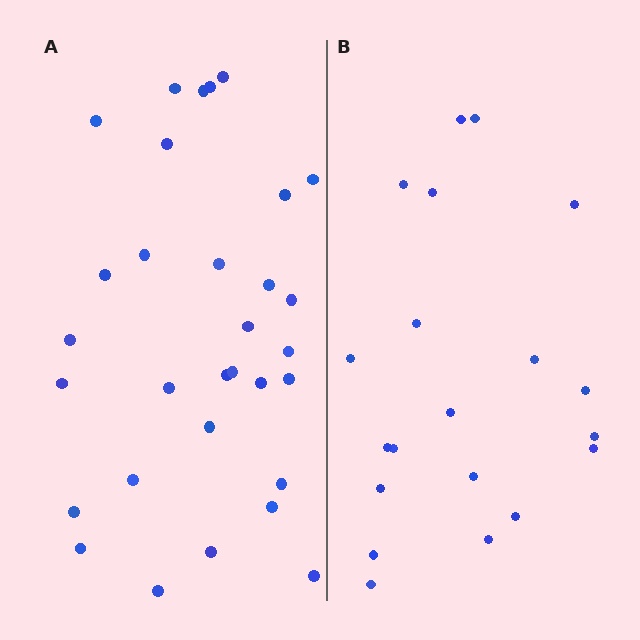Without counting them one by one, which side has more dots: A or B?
Region A (the left region) has more dots.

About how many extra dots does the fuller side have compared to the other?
Region A has roughly 12 or so more dots than region B.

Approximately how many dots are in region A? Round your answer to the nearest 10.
About 30 dots. (The exact count is 31, which rounds to 30.)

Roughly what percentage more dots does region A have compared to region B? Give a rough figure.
About 55% more.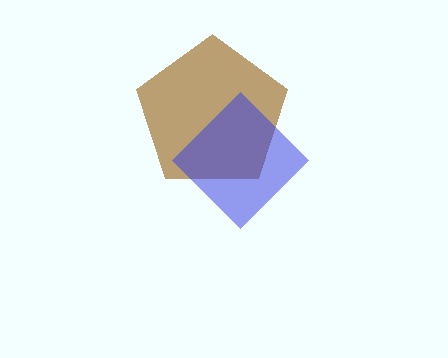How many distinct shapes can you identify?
There are 2 distinct shapes: a brown pentagon, a blue diamond.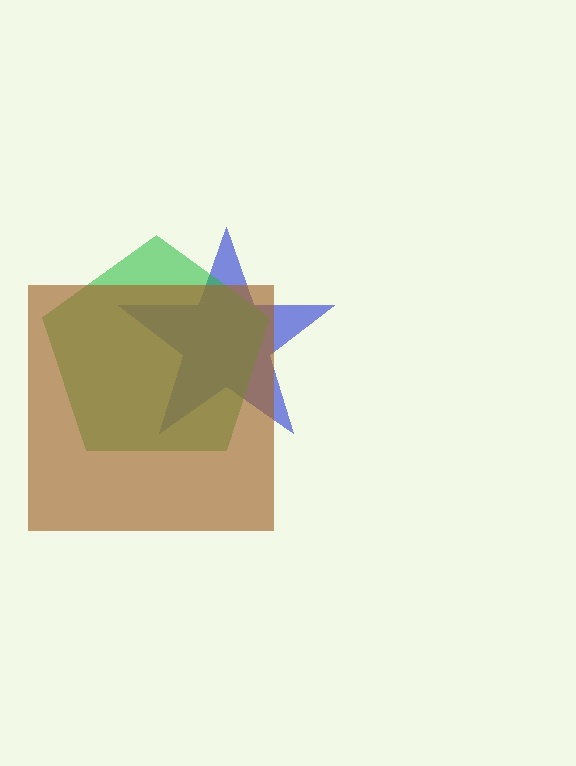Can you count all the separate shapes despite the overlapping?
Yes, there are 3 separate shapes.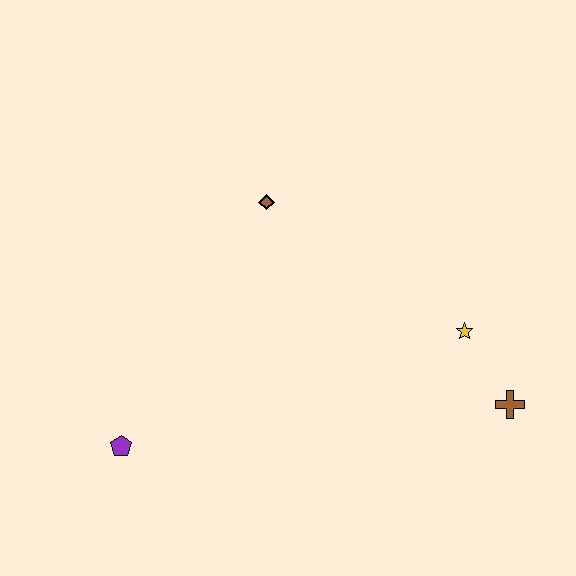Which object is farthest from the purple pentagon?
The brown cross is farthest from the purple pentagon.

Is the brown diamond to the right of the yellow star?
No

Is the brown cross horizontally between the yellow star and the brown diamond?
No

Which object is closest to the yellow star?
The brown cross is closest to the yellow star.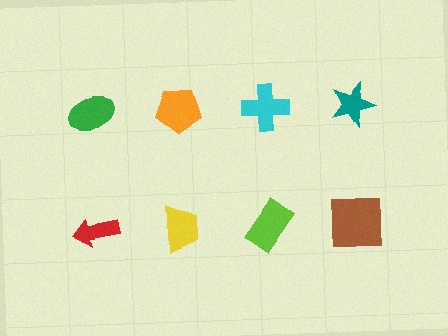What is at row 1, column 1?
A green ellipse.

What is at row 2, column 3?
A lime rectangle.